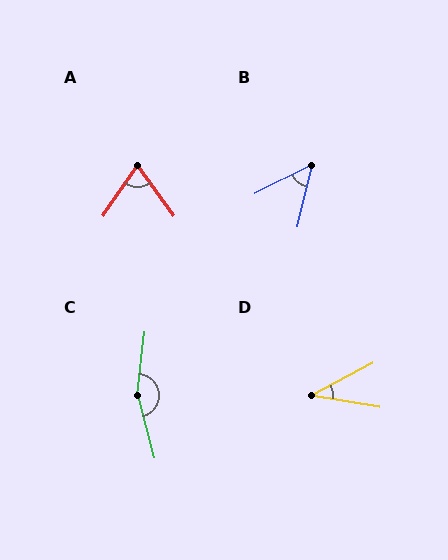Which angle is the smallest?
D, at approximately 37 degrees.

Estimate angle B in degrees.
Approximately 49 degrees.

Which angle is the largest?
C, at approximately 158 degrees.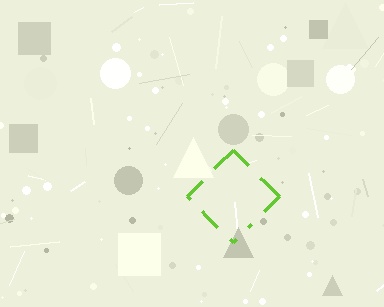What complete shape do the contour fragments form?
The contour fragments form a diamond.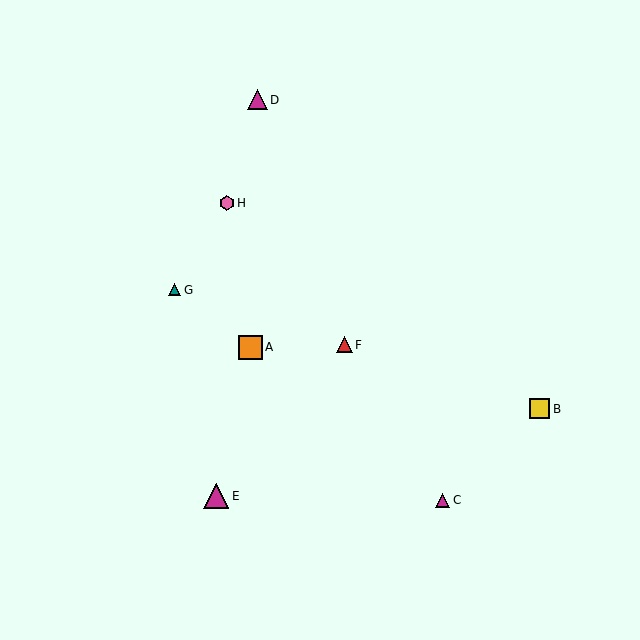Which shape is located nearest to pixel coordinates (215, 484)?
The magenta triangle (labeled E) at (216, 496) is nearest to that location.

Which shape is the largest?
The magenta triangle (labeled E) is the largest.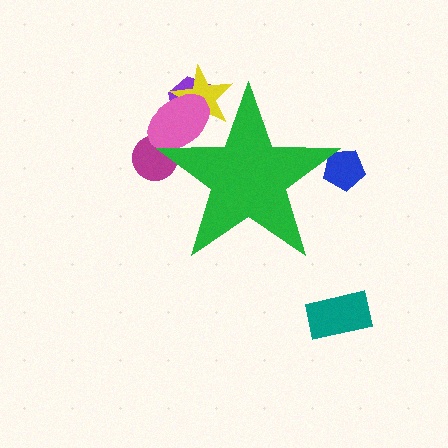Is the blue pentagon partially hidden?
Yes, the blue pentagon is partially hidden behind the green star.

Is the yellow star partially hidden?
Yes, the yellow star is partially hidden behind the green star.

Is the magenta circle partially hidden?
Yes, the magenta circle is partially hidden behind the green star.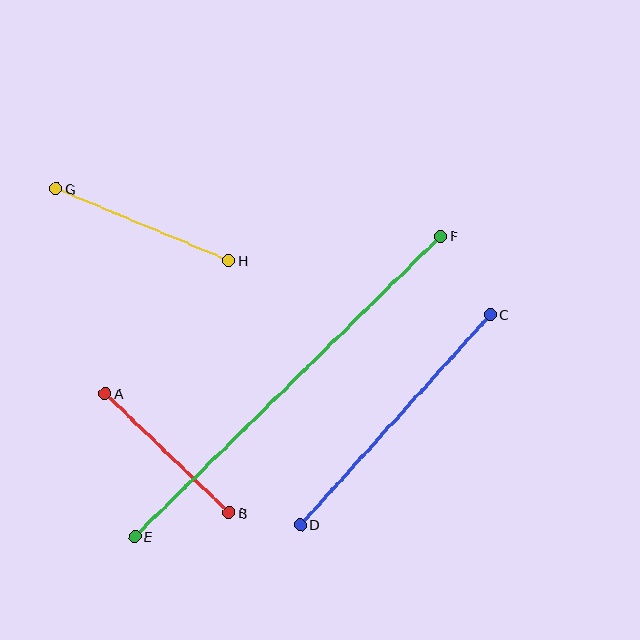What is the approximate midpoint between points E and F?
The midpoint is at approximately (288, 386) pixels.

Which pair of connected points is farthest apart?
Points E and F are farthest apart.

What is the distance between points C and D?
The distance is approximately 284 pixels.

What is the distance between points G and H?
The distance is approximately 187 pixels.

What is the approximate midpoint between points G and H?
The midpoint is at approximately (142, 225) pixels.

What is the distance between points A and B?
The distance is approximately 172 pixels.